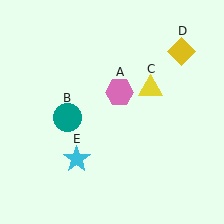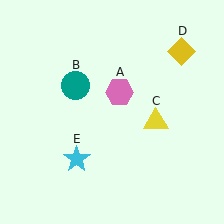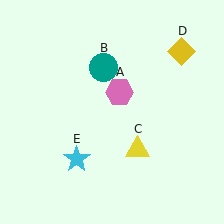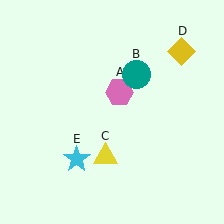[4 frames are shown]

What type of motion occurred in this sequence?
The teal circle (object B), yellow triangle (object C) rotated clockwise around the center of the scene.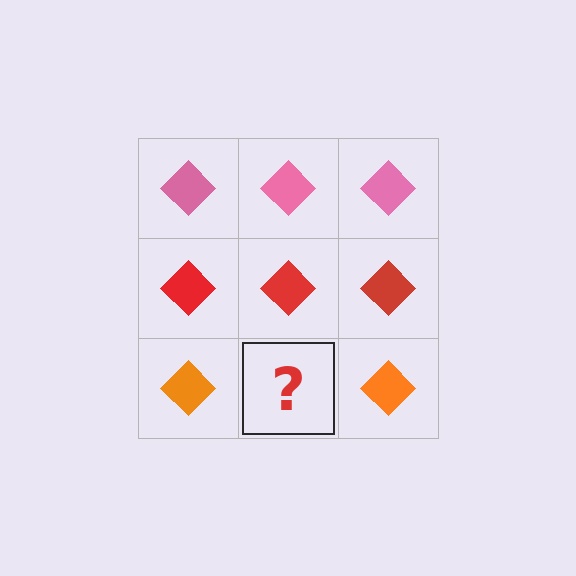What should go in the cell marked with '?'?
The missing cell should contain an orange diamond.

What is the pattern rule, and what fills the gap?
The rule is that each row has a consistent color. The gap should be filled with an orange diamond.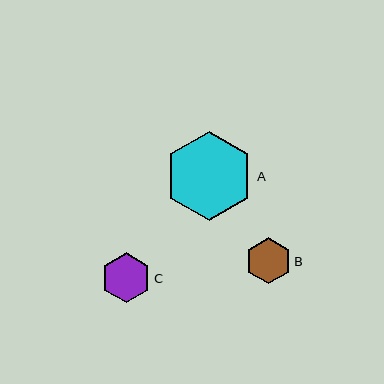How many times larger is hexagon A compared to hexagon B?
Hexagon A is approximately 1.9 times the size of hexagon B.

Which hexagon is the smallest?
Hexagon B is the smallest with a size of approximately 46 pixels.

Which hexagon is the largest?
Hexagon A is the largest with a size of approximately 89 pixels.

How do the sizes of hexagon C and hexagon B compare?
Hexagon C and hexagon B are approximately the same size.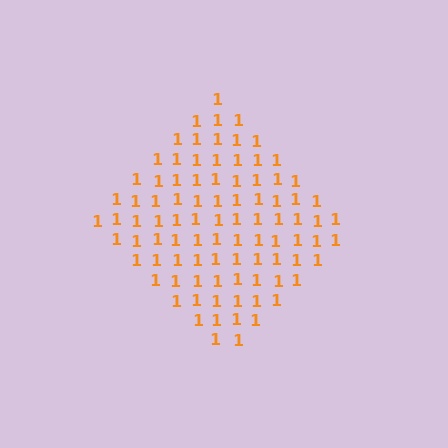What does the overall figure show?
The overall figure shows a diamond.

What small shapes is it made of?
It is made of small digit 1's.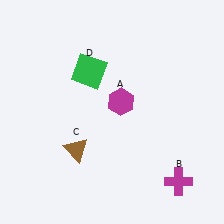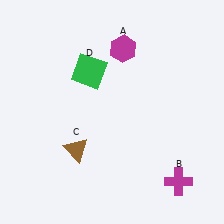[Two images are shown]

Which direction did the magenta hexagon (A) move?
The magenta hexagon (A) moved up.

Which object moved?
The magenta hexagon (A) moved up.